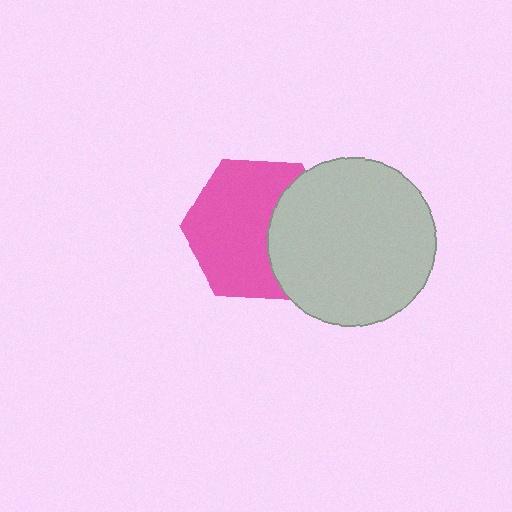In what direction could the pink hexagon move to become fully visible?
The pink hexagon could move left. That would shift it out from behind the light gray circle entirely.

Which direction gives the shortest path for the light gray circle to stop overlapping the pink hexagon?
Moving right gives the shortest separation.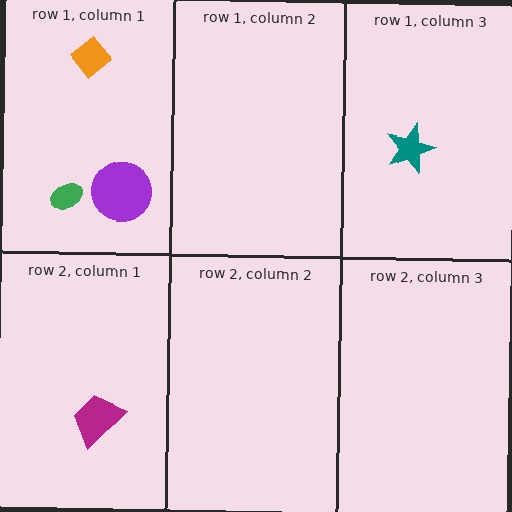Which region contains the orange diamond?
The row 1, column 1 region.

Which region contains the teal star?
The row 1, column 3 region.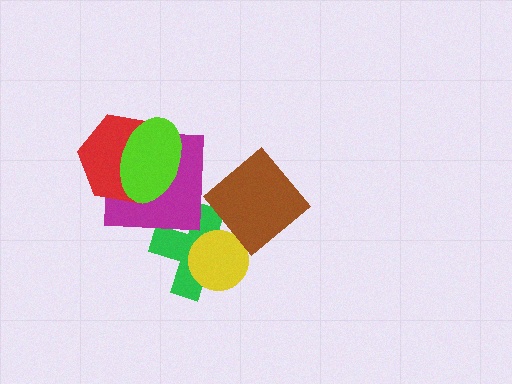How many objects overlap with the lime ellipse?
2 objects overlap with the lime ellipse.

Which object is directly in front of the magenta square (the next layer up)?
The red hexagon is directly in front of the magenta square.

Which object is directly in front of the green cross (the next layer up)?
The yellow circle is directly in front of the green cross.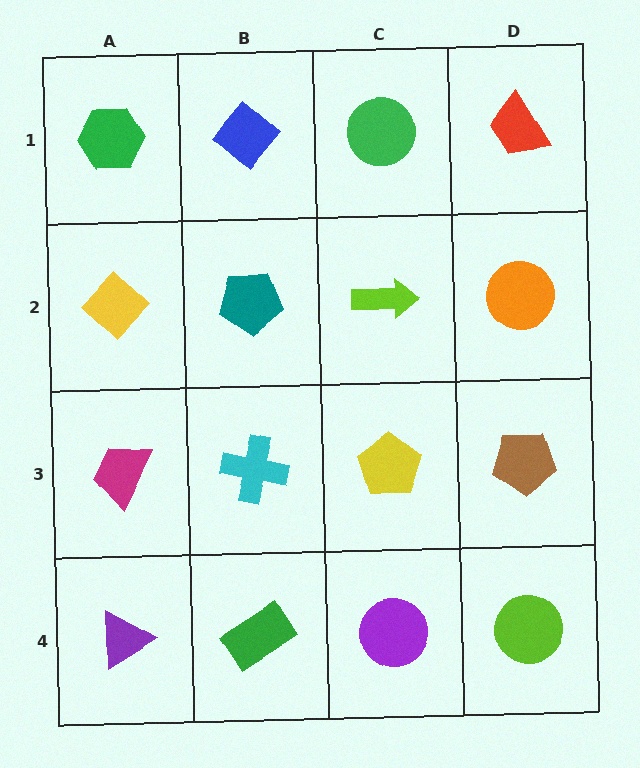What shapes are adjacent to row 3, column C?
A lime arrow (row 2, column C), a purple circle (row 4, column C), a cyan cross (row 3, column B), a brown pentagon (row 3, column D).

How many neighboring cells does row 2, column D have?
3.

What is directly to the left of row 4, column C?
A green rectangle.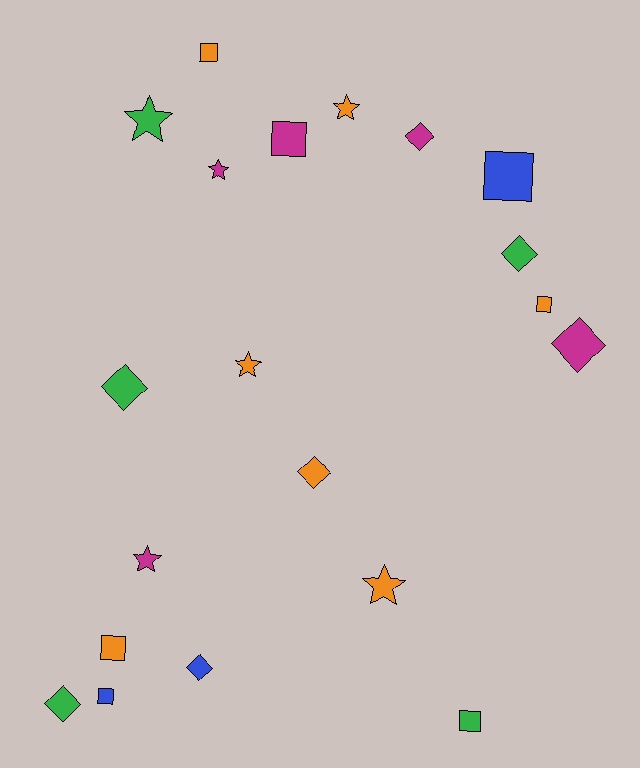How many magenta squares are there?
There is 1 magenta square.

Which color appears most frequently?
Orange, with 7 objects.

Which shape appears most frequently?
Square, with 7 objects.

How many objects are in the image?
There are 20 objects.